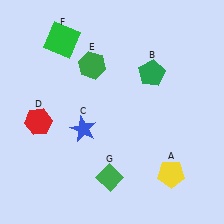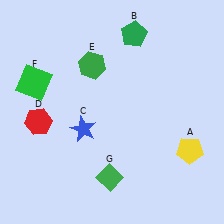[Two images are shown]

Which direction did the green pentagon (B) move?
The green pentagon (B) moved up.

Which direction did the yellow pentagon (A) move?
The yellow pentagon (A) moved up.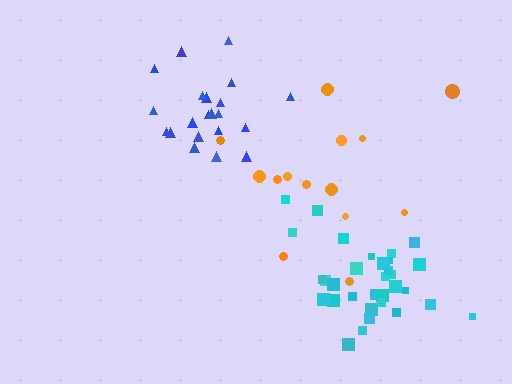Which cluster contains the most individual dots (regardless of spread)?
Cyan (32).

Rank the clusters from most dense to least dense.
cyan, blue, orange.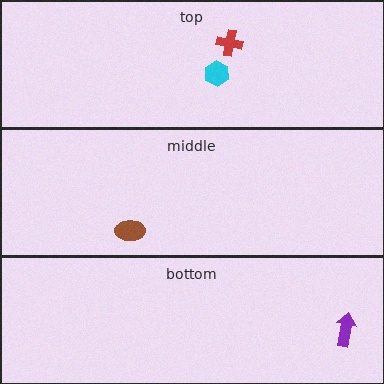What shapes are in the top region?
The red cross, the cyan hexagon.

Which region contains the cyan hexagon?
The top region.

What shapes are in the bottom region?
The purple arrow.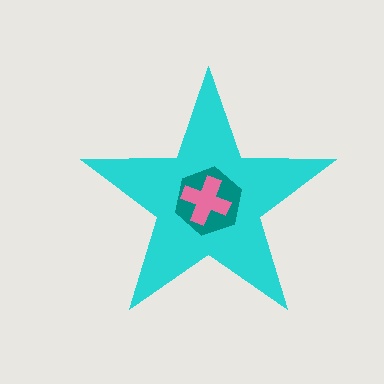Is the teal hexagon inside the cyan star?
Yes.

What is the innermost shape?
The pink cross.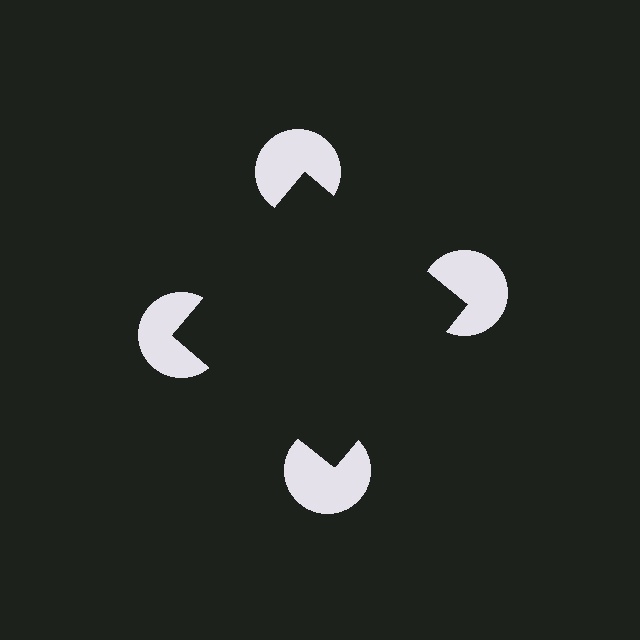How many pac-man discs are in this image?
There are 4 — one at each vertex of the illusory square.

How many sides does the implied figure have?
4 sides.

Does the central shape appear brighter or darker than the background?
It typically appears slightly darker than the background, even though no actual brightness change is drawn.